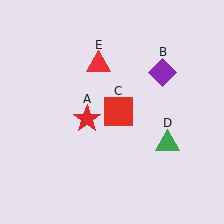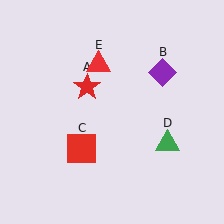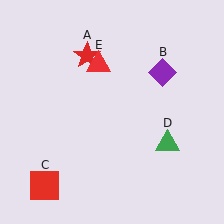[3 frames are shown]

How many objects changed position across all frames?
2 objects changed position: red star (object A), red square (object C).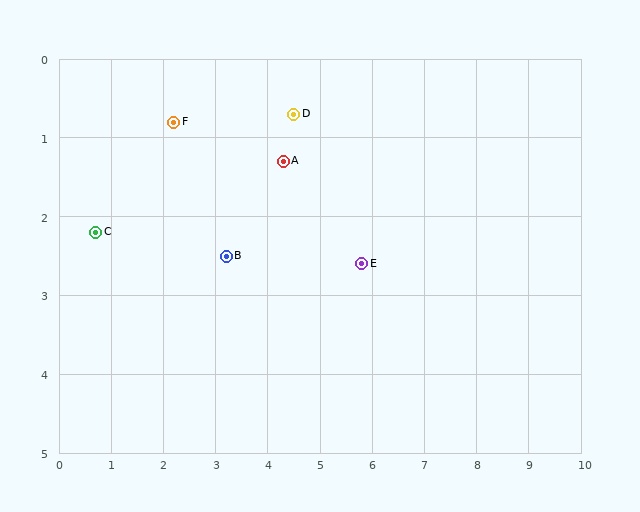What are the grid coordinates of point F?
Point F is at approximately (2.2, 0.8).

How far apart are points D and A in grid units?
Points D and A are about 0.6 grid units apart.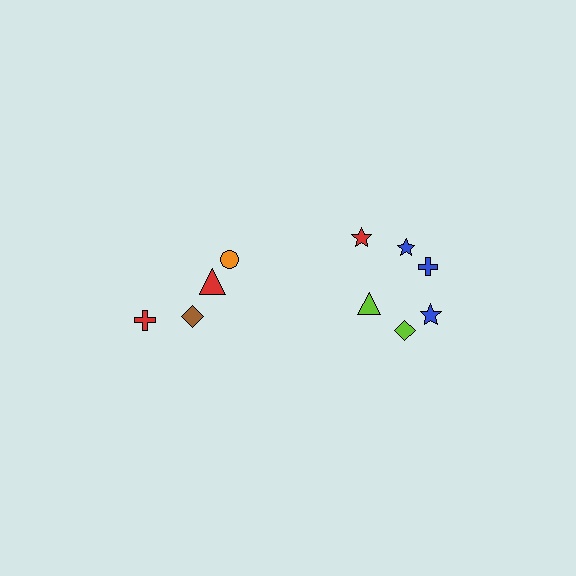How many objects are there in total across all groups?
There are 10 objects.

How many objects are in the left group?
There are 4 objects.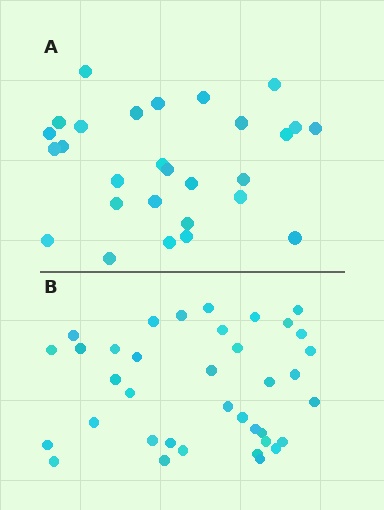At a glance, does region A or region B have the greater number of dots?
Region B (the bottom region) has more dots.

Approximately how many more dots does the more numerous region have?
Region B has roughly 8 or so more dots than region A.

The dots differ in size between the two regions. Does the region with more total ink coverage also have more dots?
No. Region A has more total ink coverage because its dots are larger, but region B actually contains more individual dots. Total area can be misleading — the number of items is what matters here.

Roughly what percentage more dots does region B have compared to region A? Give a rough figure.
About 30% more.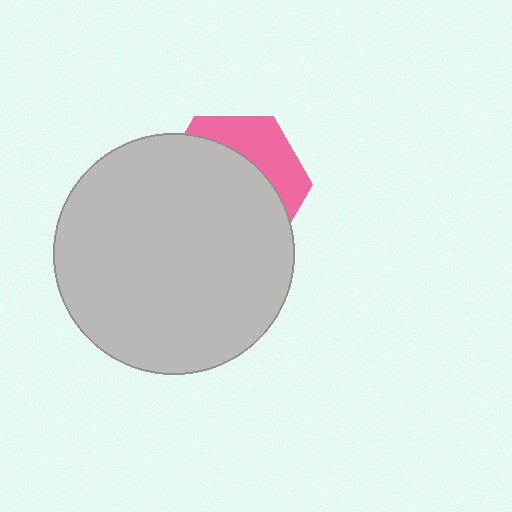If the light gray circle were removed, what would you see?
You would see the complete pink hexagon.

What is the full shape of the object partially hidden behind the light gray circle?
The partially hidden object is a pink hexagon.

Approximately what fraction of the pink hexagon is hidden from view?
Roughly 69% of the pink hexagon is hidden behind the light gray circle.